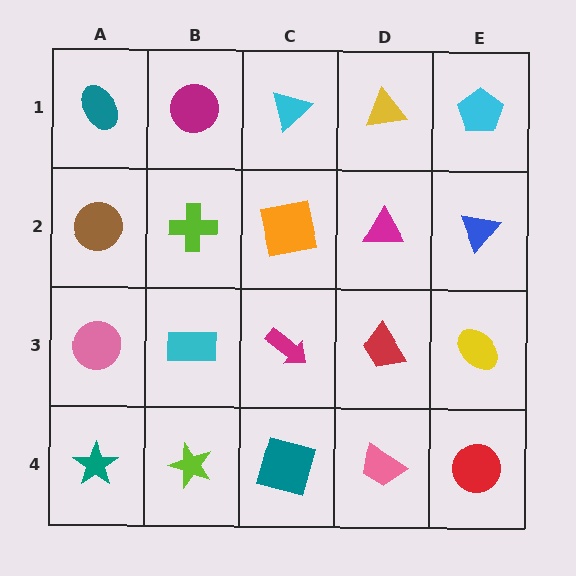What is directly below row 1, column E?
A blue triangle.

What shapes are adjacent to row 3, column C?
An orange square (row 2, column C), a teal square (row 4, column C), a cyan rectangle (row 3, column B), a red trapezoid (row 3, column D).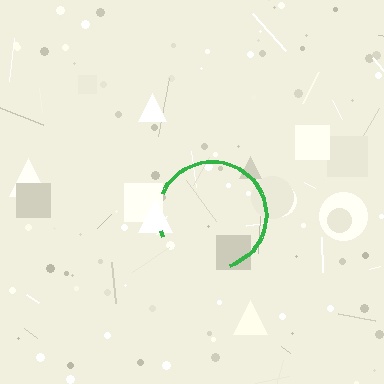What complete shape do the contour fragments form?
The contour fragments form a circle.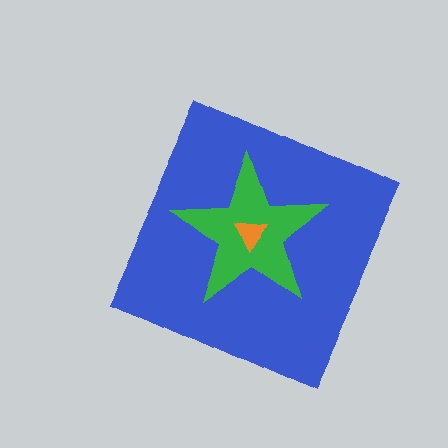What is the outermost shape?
The blue diamond.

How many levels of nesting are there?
3.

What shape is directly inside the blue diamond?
The green star.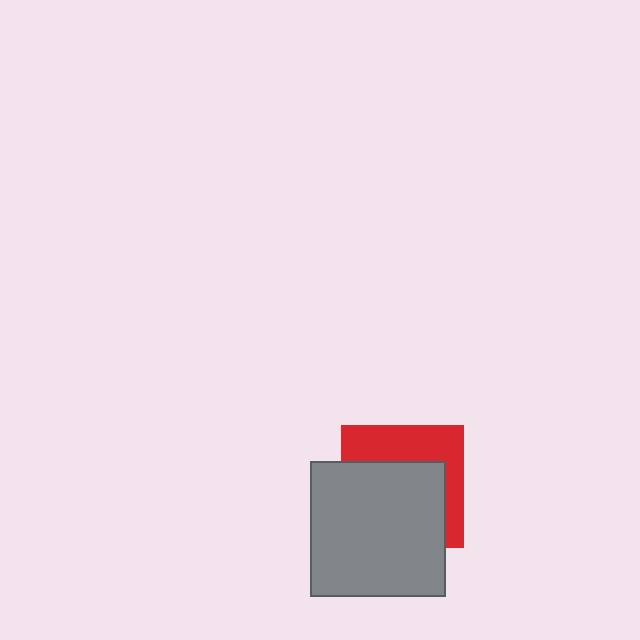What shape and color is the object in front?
The object in front is a gray square.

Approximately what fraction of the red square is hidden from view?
Roughly 60% of the red square is hidden behind the gray square.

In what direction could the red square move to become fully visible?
The red square could move up. That would shift it out from behind the gray square entirely.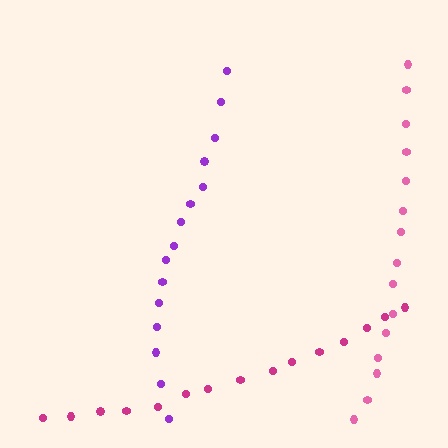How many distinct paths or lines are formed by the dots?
There are 3 distinct paths.